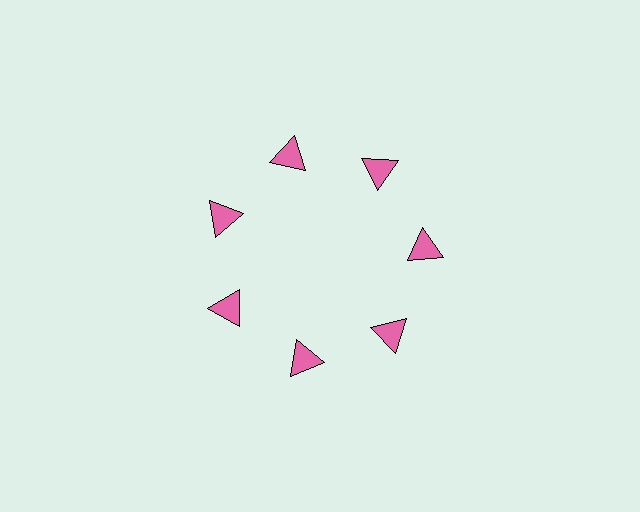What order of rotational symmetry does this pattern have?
This pattern has 7-fold rotational symmetry.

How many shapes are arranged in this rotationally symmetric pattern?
There are 7 shapes, arranged in 7 groups of 1.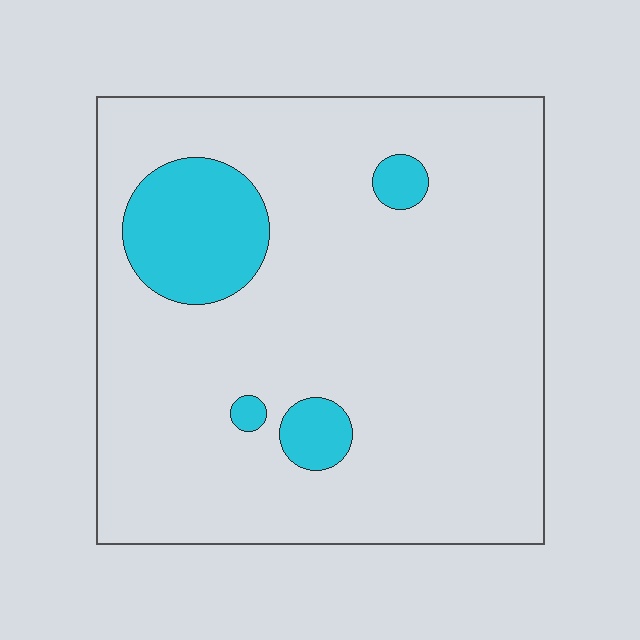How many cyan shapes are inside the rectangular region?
4.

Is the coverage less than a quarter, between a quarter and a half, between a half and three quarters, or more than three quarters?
Less than a quarter.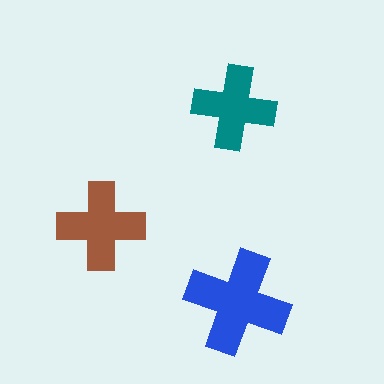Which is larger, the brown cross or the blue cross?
The blue one.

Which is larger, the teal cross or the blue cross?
The blue one.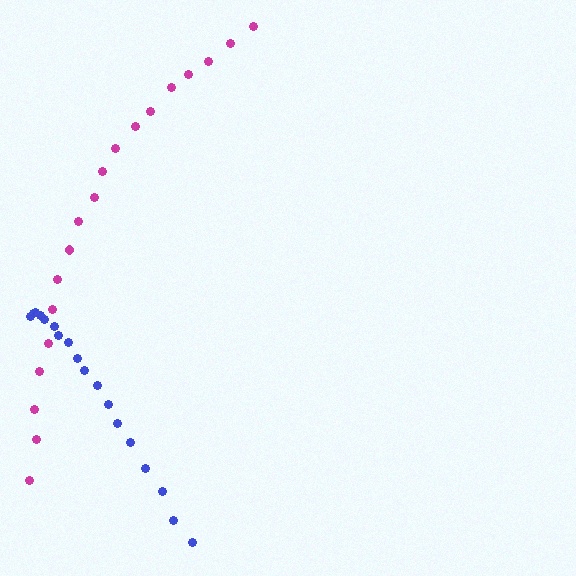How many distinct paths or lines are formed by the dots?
There are 2 distinct paths.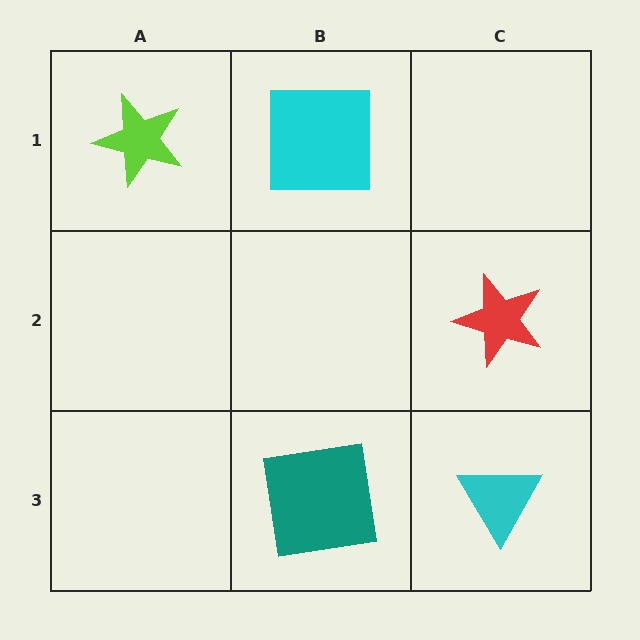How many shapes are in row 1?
2 shapes.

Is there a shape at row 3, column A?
No, that cell is empty.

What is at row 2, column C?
A red star.